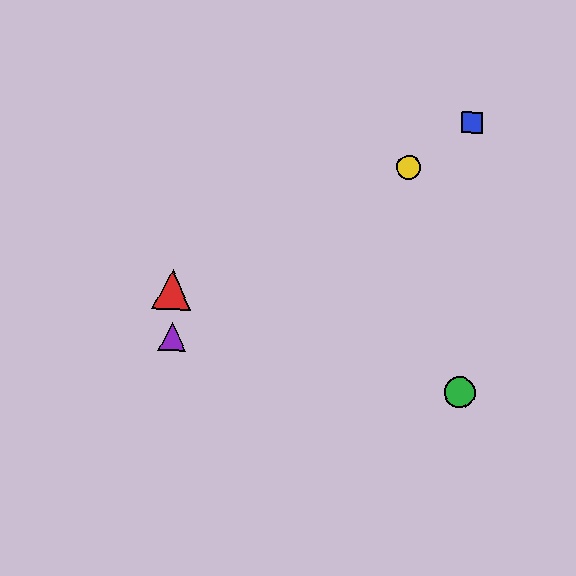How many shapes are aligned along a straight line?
3 shapes (the blue square, the yellow circle, the purple triangle) are aligned along a straight line.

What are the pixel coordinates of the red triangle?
The red triangle is at (172, 290).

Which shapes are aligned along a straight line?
The blue square, the yellow circle, the purple triangle are aligned along a straight line.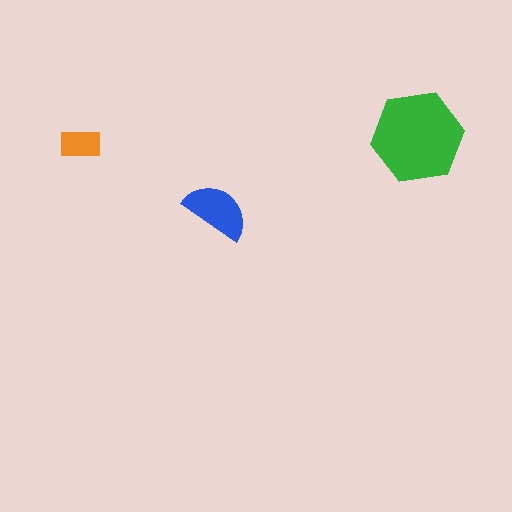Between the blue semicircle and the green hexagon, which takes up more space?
The green hexagon.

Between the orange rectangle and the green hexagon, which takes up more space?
The green hexagon.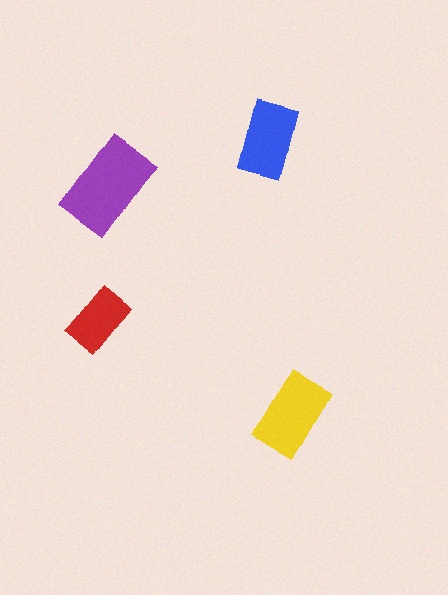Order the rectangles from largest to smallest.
the purple one, the yellow one, the blue one, the red one.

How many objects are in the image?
There are 4 objects in the image.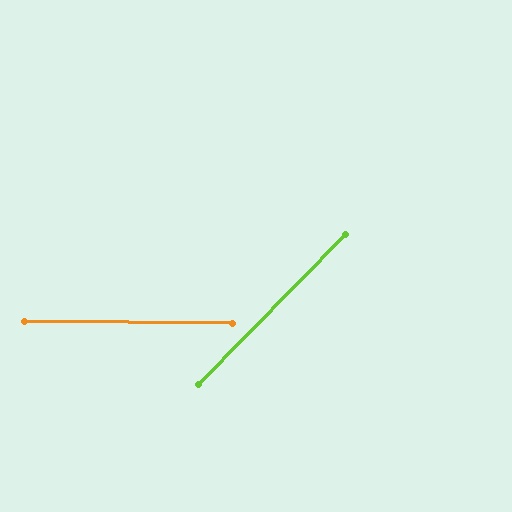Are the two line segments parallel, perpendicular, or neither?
Neither parallel nor perpendicular — they differ by about 46°.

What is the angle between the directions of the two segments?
Approximately 46 degrees.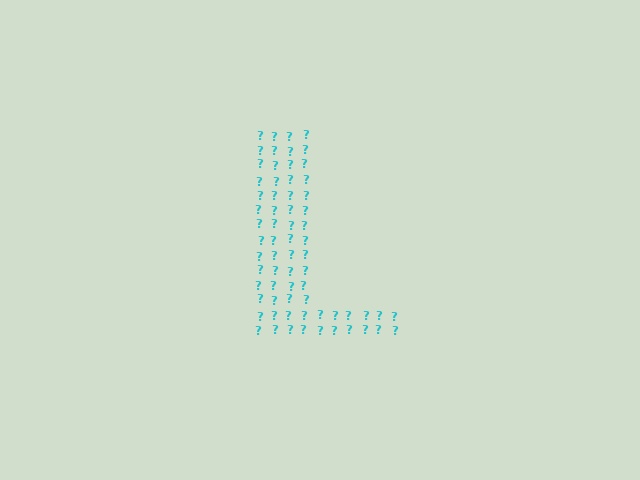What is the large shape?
The large shape is the letter L.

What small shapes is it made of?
It is made of small question marks.